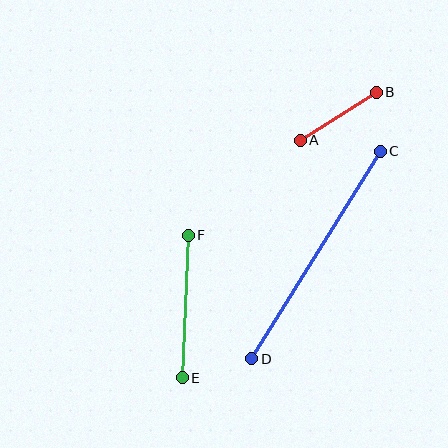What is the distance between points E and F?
The distance is approximately 143 pixels.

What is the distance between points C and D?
The distance is approximately 244 pixels.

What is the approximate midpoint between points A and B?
The midpoint is at approximately (338, 116) pixels.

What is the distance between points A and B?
The distance is approximately 90 pixels.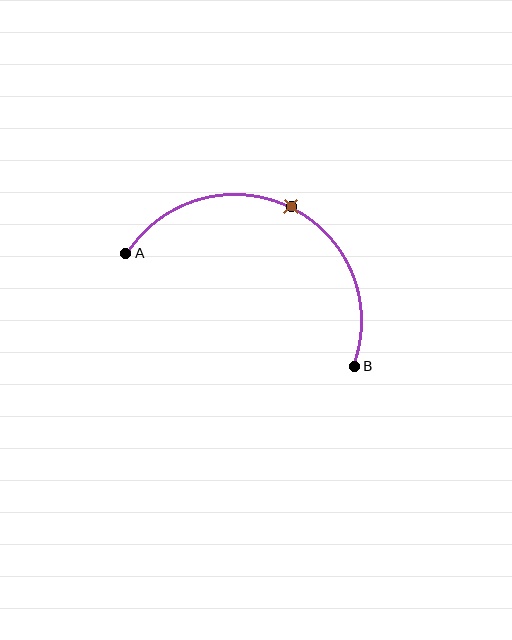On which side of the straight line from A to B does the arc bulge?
The arc bulges above the straight line connecting A and B.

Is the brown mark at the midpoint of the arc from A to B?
Yes. The brown mark lies on the arc at equal arc-length from both A and B — it is the arc midpoint.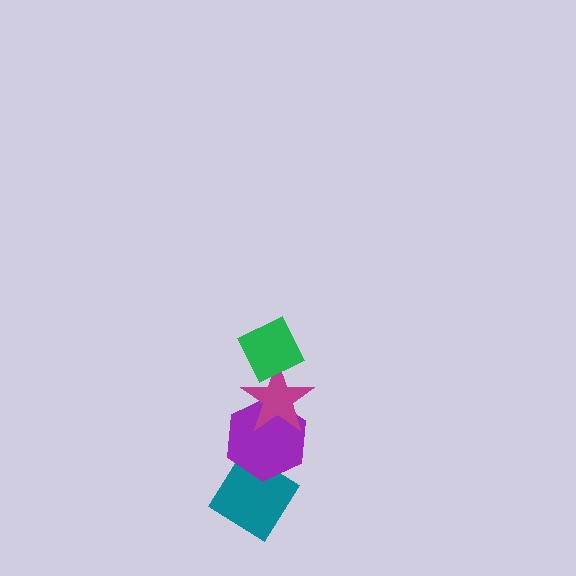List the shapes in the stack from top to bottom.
From top to bottom: the green diamond, the magenta star, the purple hexagon, the teal diamond.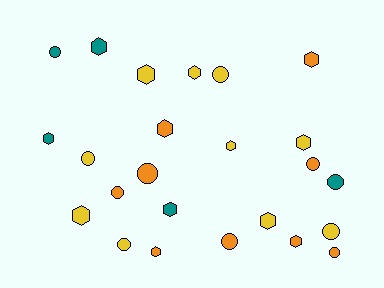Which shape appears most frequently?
Hexagon, with 13 objects.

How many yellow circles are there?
There are 4 yellow circles.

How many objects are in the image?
There are 24 objects.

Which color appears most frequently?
Yellow, with 10 objects.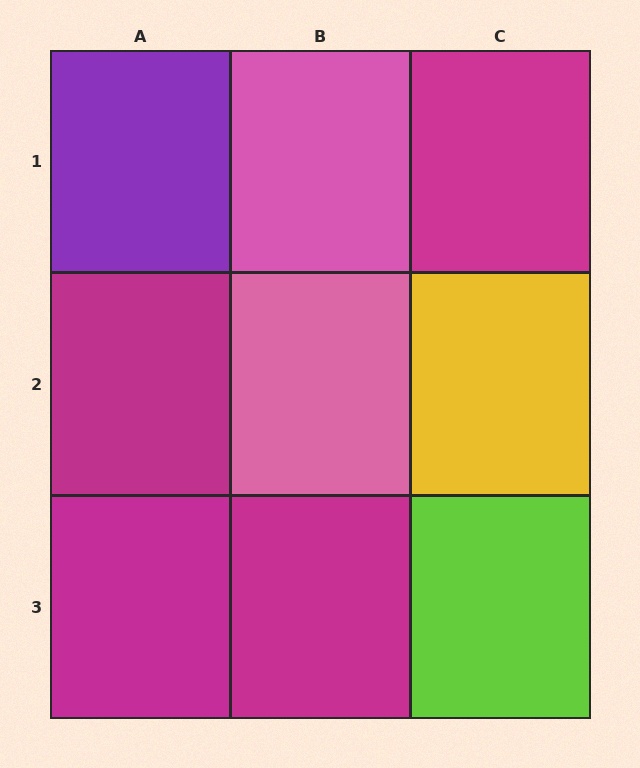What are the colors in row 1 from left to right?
Purple, pink, magenta.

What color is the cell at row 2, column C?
Yellow.